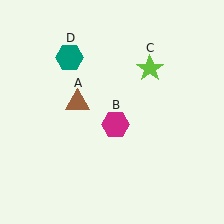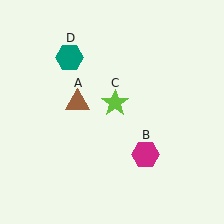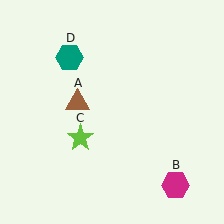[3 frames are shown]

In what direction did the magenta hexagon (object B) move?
The magenta hexagon (object B) moved down and to the right.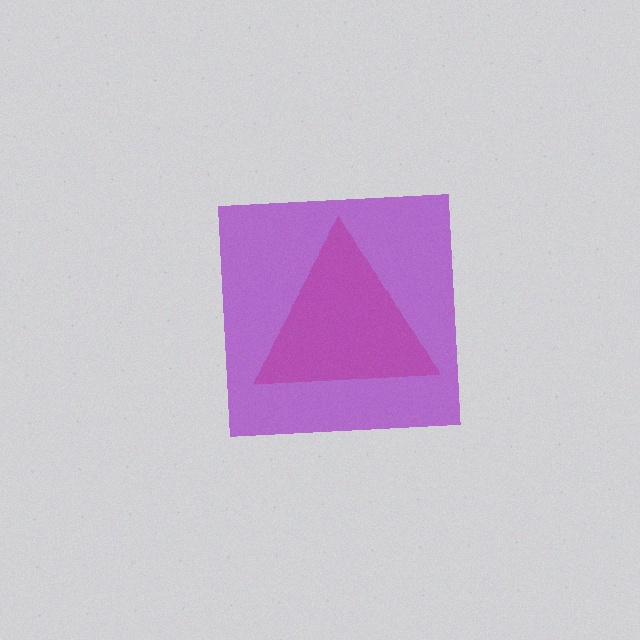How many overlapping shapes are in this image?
There are 2 overlapping shapes in the image.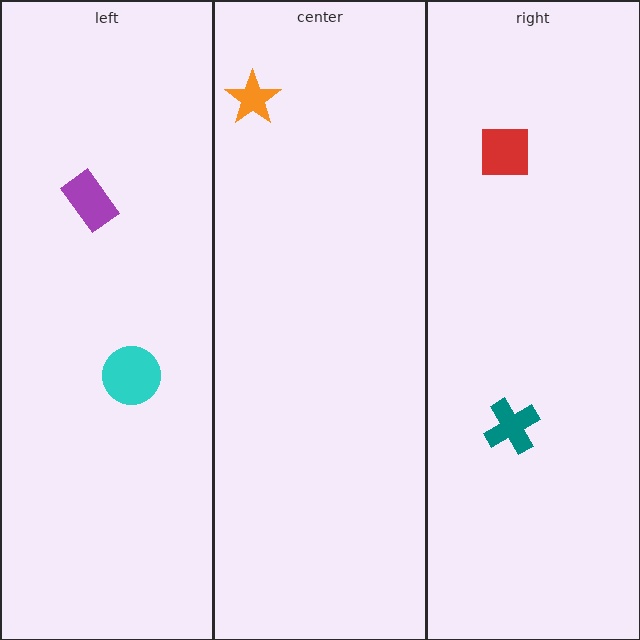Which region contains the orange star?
The center region.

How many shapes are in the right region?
2.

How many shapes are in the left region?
2.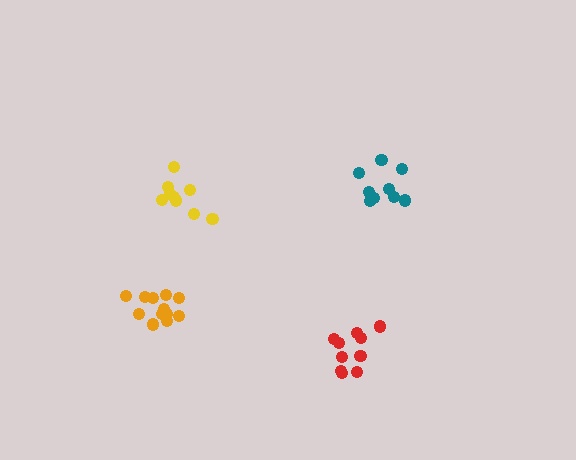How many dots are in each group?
Group 1: 9 dots, Group 2: 10 dots, Group 3: 9 dots, Group 4: 13 dots (41 total).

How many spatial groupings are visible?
There are 4 spatial groupings.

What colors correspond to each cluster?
The clusters are colored: yellow, red, teal, orange.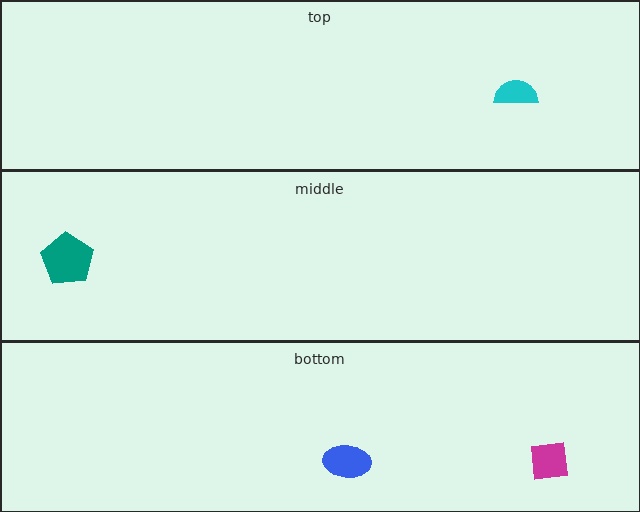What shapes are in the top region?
The cyan semicircle.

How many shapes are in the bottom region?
2.